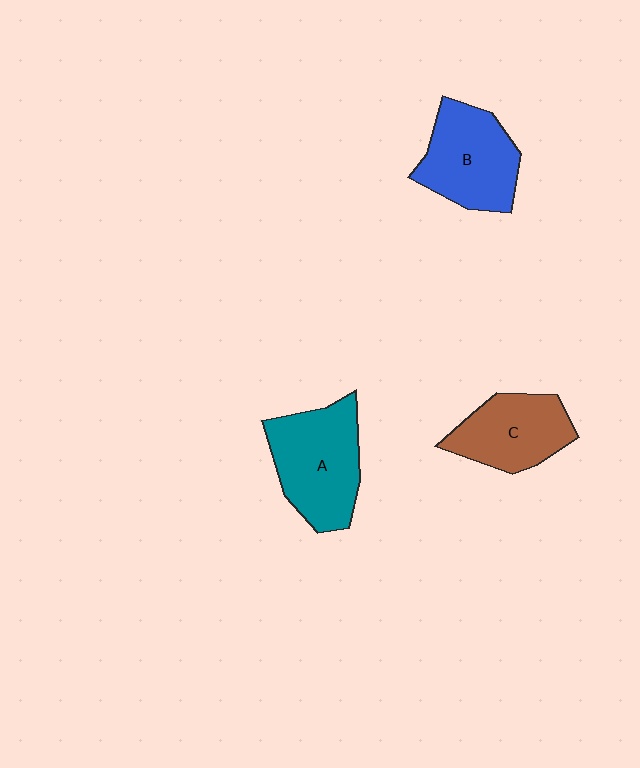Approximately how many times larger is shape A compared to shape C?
Approximately 1.3 times.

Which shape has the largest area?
Shape A (teal).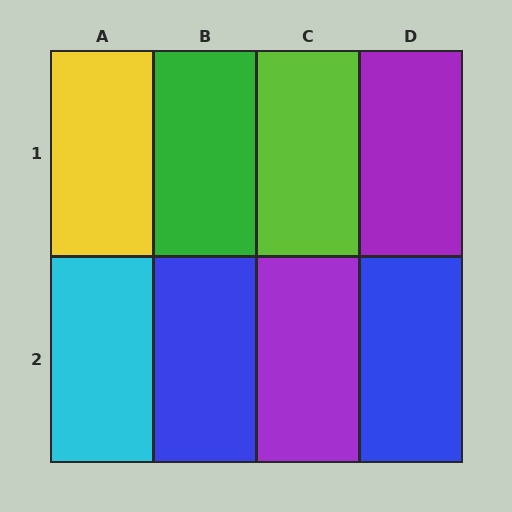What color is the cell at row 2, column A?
Cyan.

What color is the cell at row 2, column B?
Blue.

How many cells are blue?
2 cells are blue.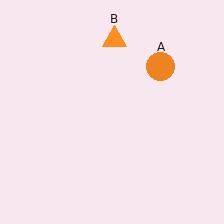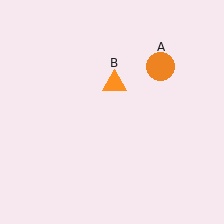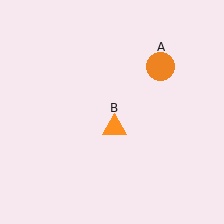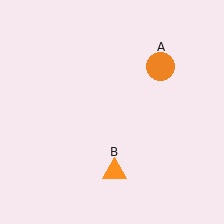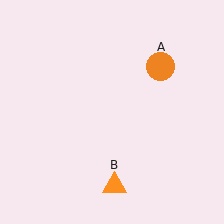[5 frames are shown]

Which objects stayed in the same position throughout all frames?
Orange circle (object A) remained stationary.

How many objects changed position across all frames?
1 object changed position: orange triangle (object B).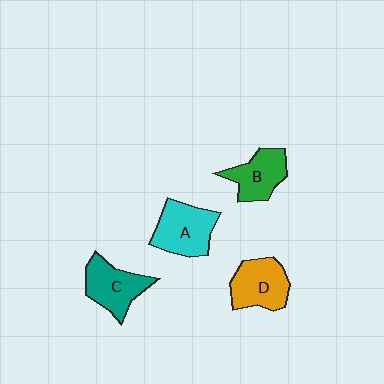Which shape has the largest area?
Shape A (cyan).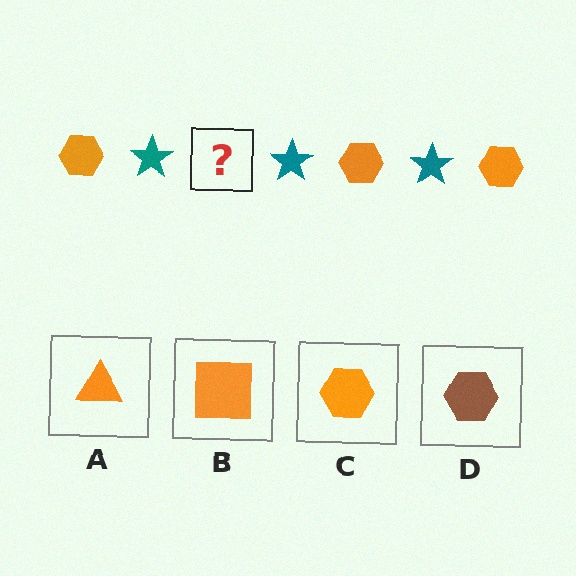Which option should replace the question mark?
Option C.